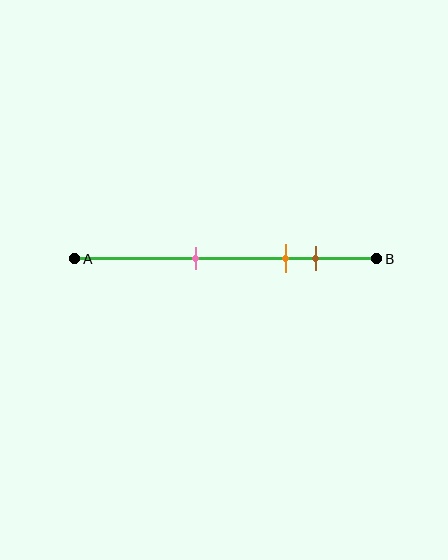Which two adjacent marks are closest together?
The orange and brown marks are the closest adjacent pair.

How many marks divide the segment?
There are 3 marks dividing the segment.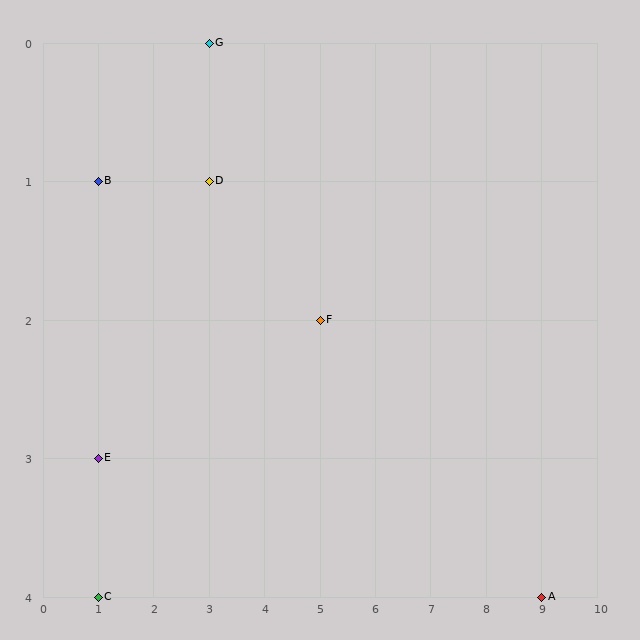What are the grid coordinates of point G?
Point G is at grid coordinates (3, 0).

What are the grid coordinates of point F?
Point F is at grid coordinates (5, 2).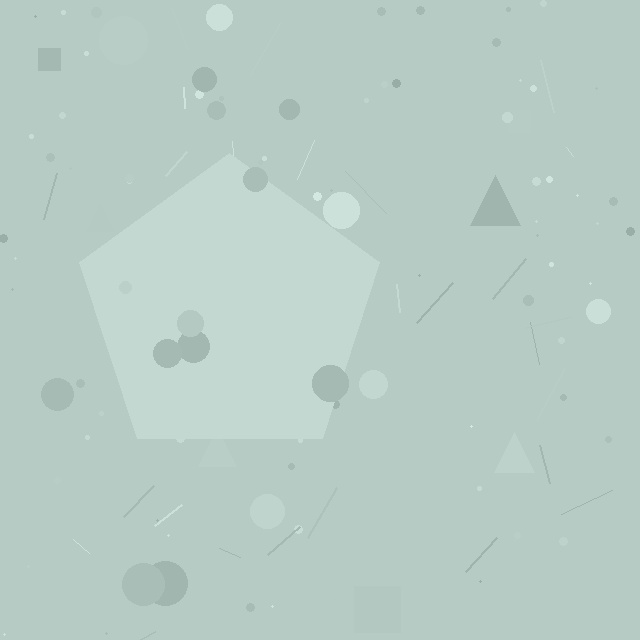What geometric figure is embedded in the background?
A pentagon is embedded in the background.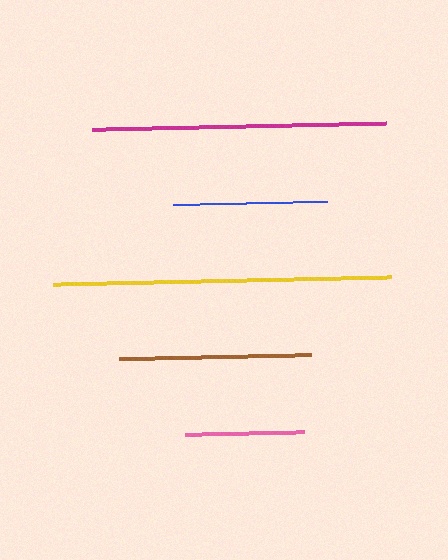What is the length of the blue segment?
The blue segment is approximately 155 pixels long.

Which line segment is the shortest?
The pink line is the shortest at approximately 118 pixels.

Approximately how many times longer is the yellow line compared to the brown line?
The yellow line is approximately 1.8 times the length of the brown line.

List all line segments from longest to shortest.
From longest to shortest: yellow, magenta, brown, blue, pink.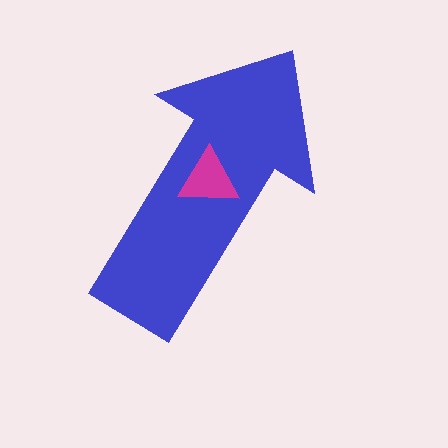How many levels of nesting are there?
2.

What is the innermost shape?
The magenta triangle.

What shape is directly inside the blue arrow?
The magenta triangle.